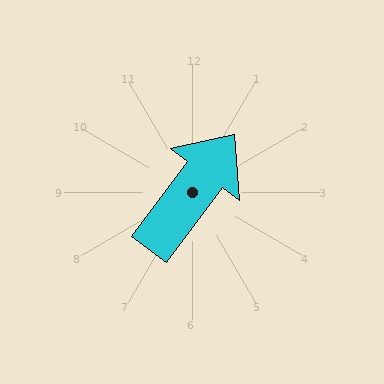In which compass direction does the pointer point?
Northeast.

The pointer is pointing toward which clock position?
Roughly 1 o'clock.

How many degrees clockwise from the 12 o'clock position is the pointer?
Approximately 37 degrees.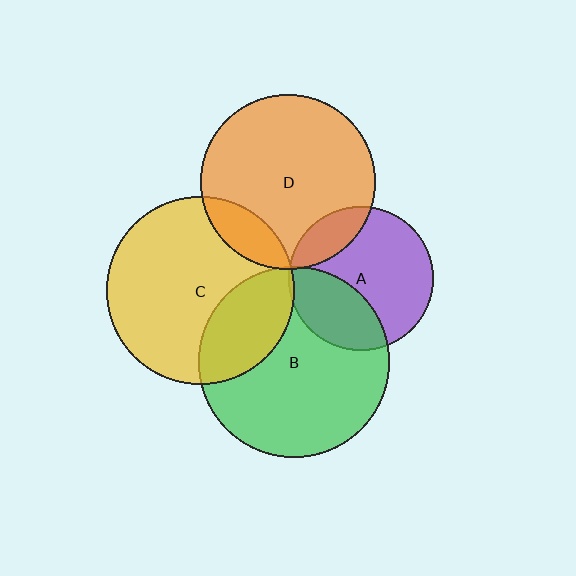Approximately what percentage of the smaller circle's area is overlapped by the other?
Approximately 35%.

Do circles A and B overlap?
Yes.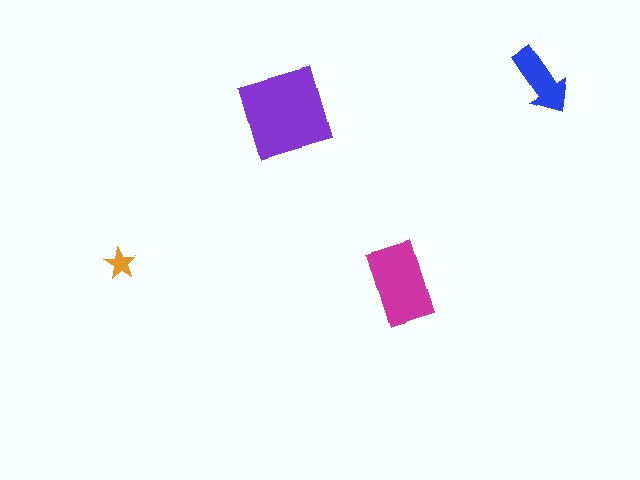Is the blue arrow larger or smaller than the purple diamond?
Smaller.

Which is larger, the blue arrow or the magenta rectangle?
The magenta rectangle.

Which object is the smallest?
The orange star.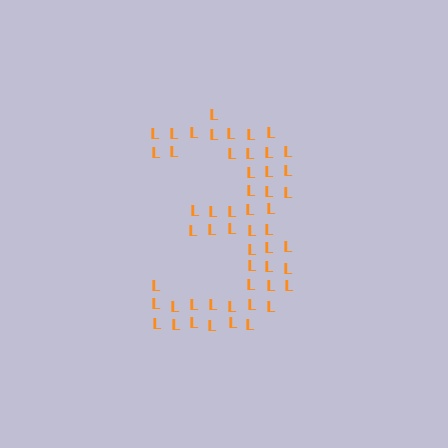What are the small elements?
The small elements are letter L's.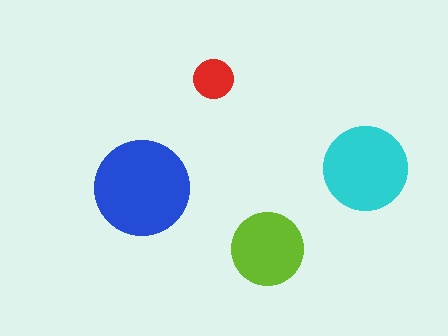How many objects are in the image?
There are 4 objects in the image.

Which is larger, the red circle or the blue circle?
The blue one.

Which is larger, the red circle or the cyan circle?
The cyan one.